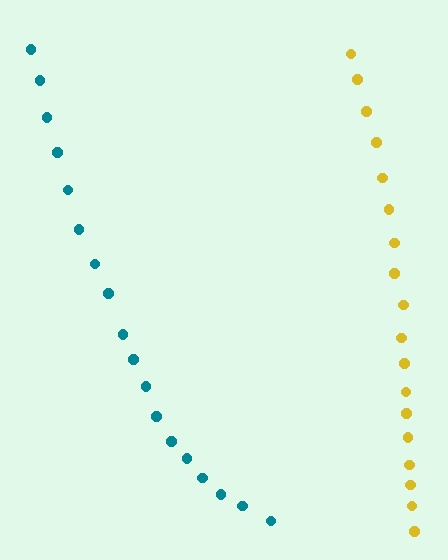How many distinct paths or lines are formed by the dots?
There are 2 distinct paths.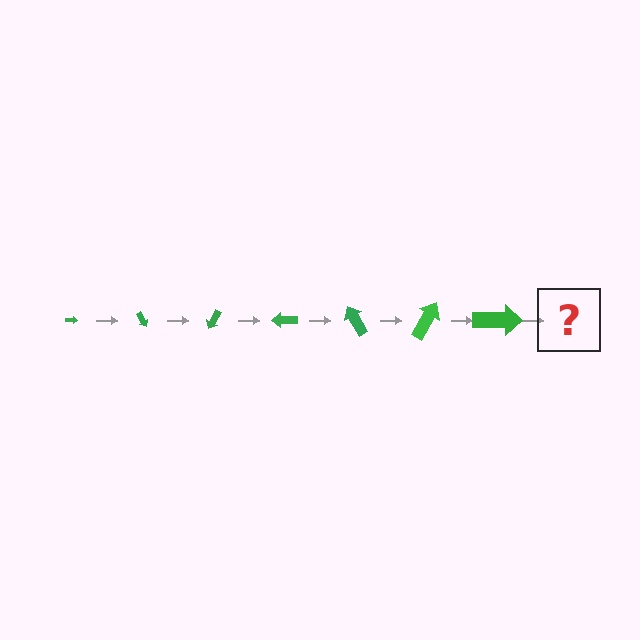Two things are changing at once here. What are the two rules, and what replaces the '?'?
The two rules are that the arrow grows larger each step and it rotates 60 degrees each step. The '?' should be an arrow, larger than the previous one and rotated 420 degrees from the start.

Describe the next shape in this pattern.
It should be an arrow, larger than the previous one and rotated 420 degrees from the start.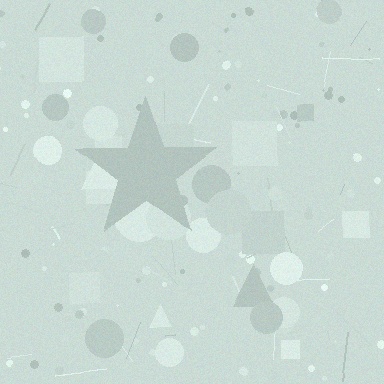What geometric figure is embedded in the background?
A star is embedded in the background.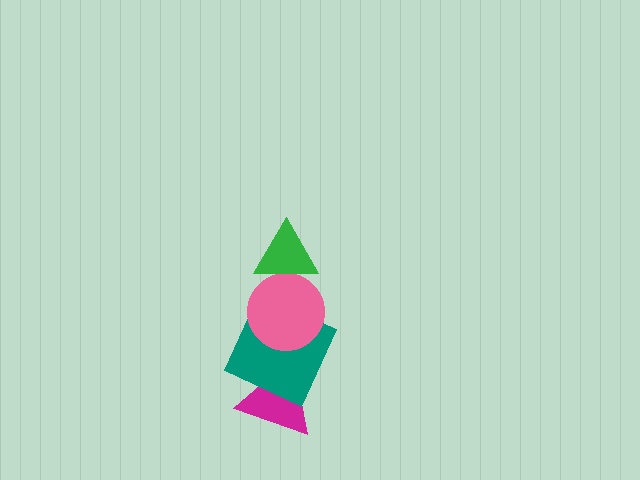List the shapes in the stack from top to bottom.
From top to bottom: the green triangle, the pink circle, the teal square, the magenta triangle.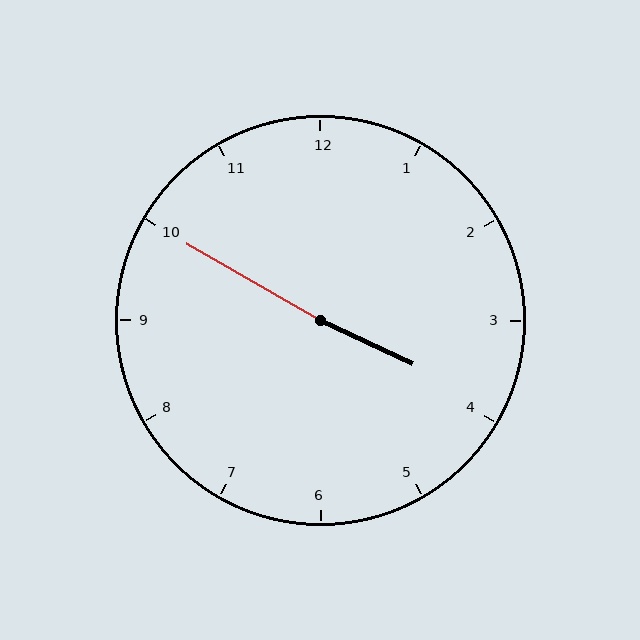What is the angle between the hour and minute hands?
Approximately 175 degrees.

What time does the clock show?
3:50.